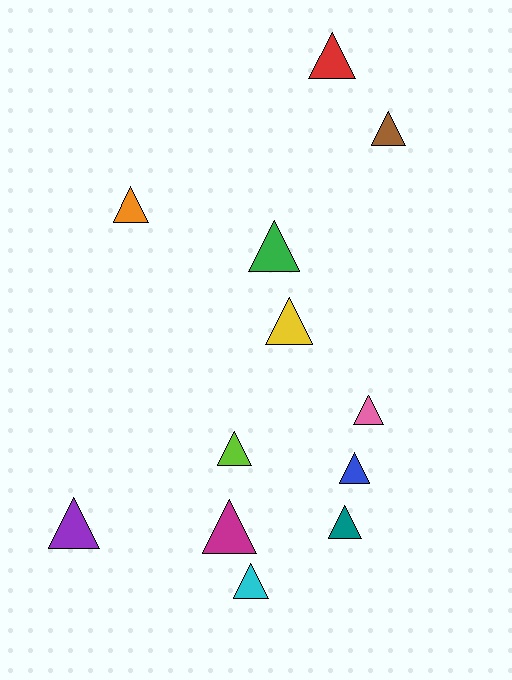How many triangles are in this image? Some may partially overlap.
There are 12 triangles.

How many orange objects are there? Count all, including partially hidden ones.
There is 1 orange object.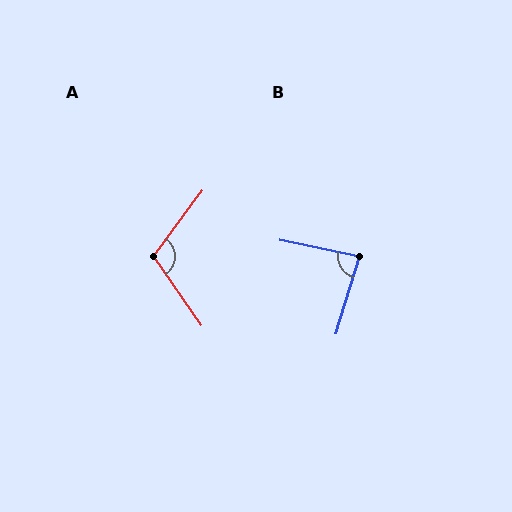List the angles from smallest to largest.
B (85°), A (109°).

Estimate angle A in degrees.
Approximately 109 degrees.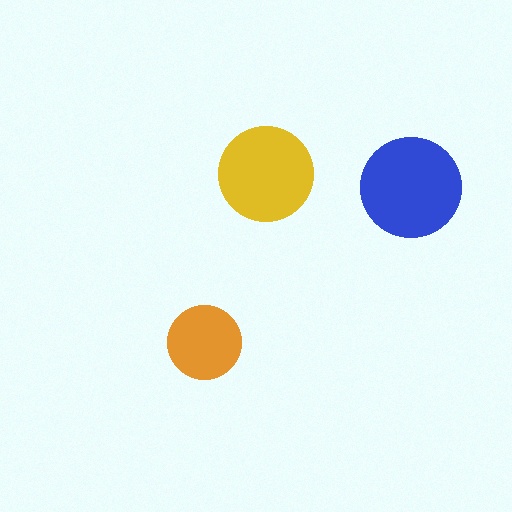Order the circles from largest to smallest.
the blue one, the yellow one, the orange one.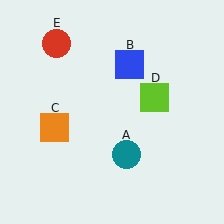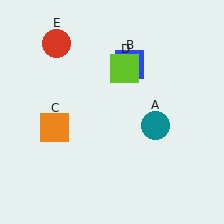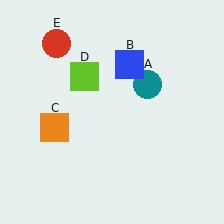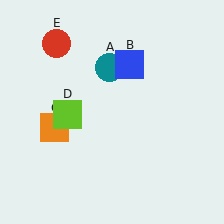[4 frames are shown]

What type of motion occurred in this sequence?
The teal circle (object A), lime square (object D) rotated counterclockwise around the center of the scene.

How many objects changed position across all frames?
2 objects changed position: teal circle (object A), lime square (object D).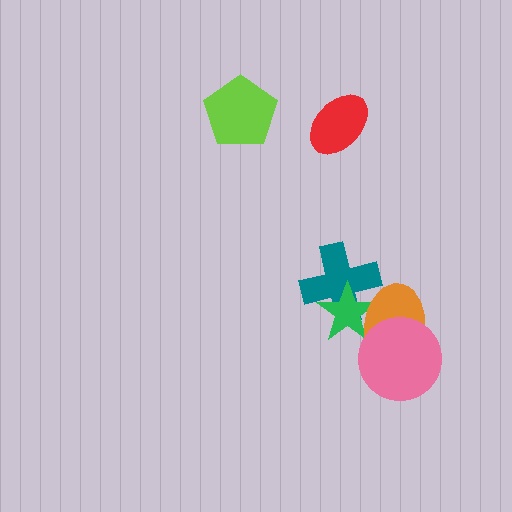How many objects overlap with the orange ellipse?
3 objects overlap with the orange ellipse.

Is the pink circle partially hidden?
No, no other shape covers it.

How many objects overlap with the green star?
2 objects overlap with the green star.